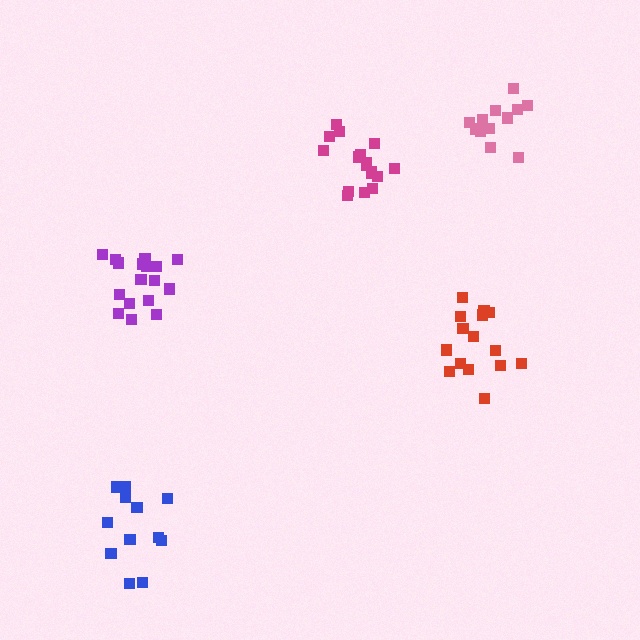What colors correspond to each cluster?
The clusters are colored: red, purple, pink, magenta, blue.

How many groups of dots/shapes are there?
There are 5 groups.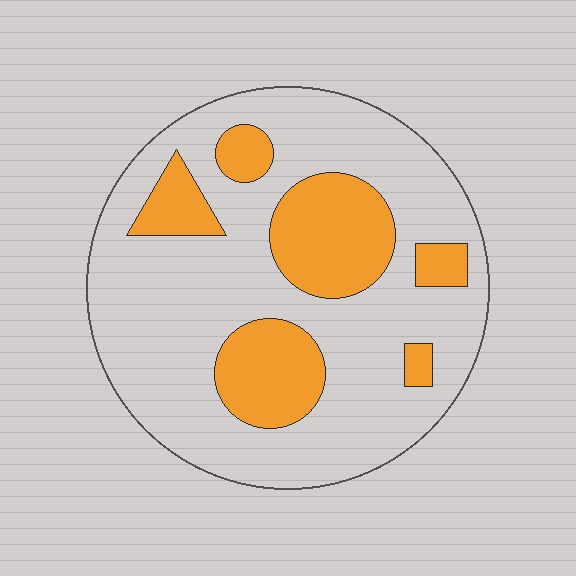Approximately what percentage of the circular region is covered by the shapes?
Approximately 25%.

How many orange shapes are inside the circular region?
6.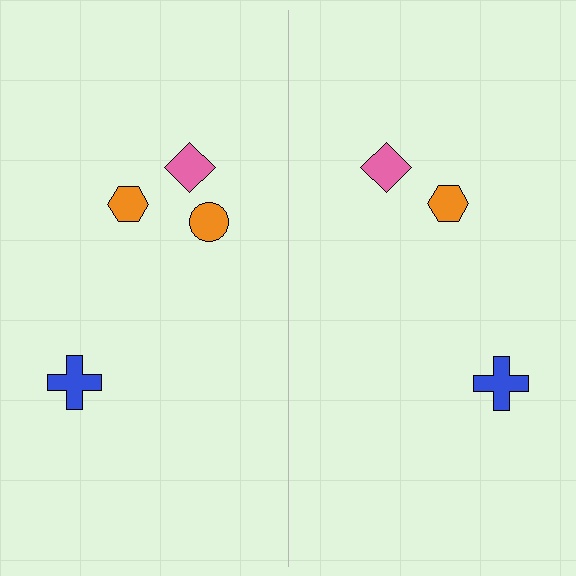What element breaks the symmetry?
A orange circle is missing from the right side.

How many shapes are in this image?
There are 7 shapes in this image.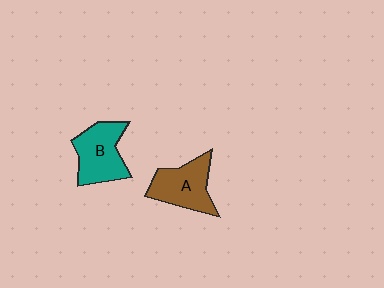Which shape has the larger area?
Shape B (teal).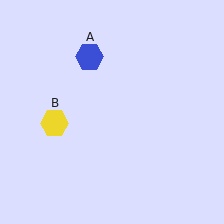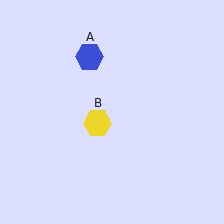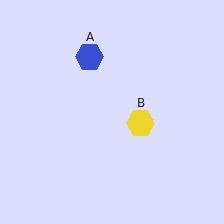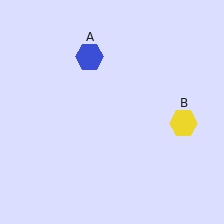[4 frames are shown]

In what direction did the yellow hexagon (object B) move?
The yellow hexagon (object B) moved right.